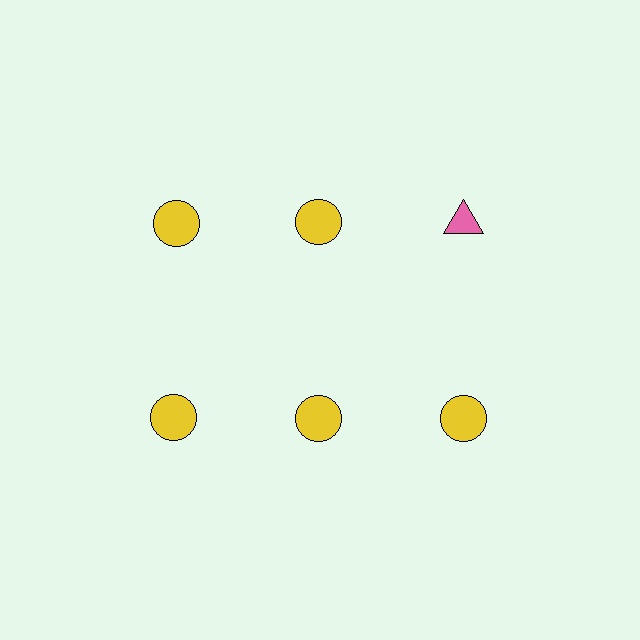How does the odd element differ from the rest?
It differs in both color (pink instead of yellow) and shape (triangle instead of circle).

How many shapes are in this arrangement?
There are 6 shapes arranged in a grid pattern.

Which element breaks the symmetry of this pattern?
The pink triangle in the top row, center column breaks the symmetry. All other shapes are yellow circles.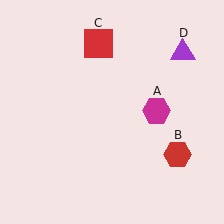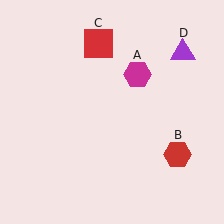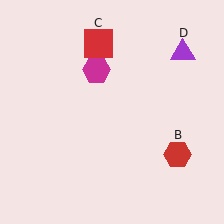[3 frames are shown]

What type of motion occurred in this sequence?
The magenta hexagon (object A) rotated counterclockwise around the center of the scene.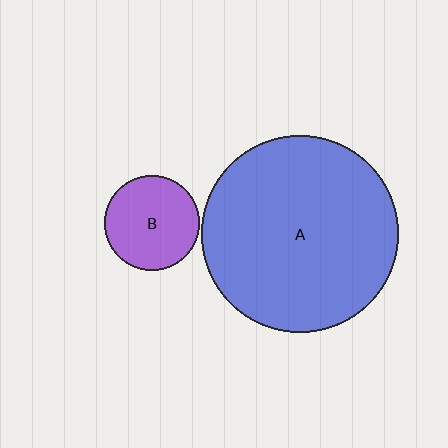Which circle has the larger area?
Circle A (blue).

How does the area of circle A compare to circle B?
Approximately 4.2 times.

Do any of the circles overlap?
No, none of the circles overlap.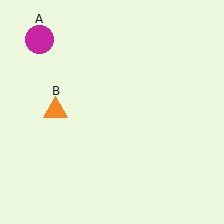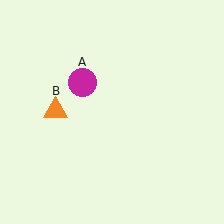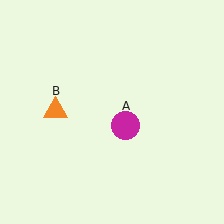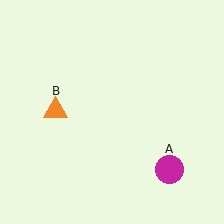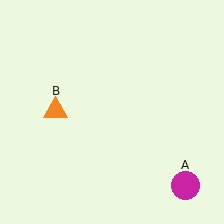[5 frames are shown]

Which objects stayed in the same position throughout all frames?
Orange triangle (object B) remained stationary.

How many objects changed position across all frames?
1 object changed position: magenta circle (object A).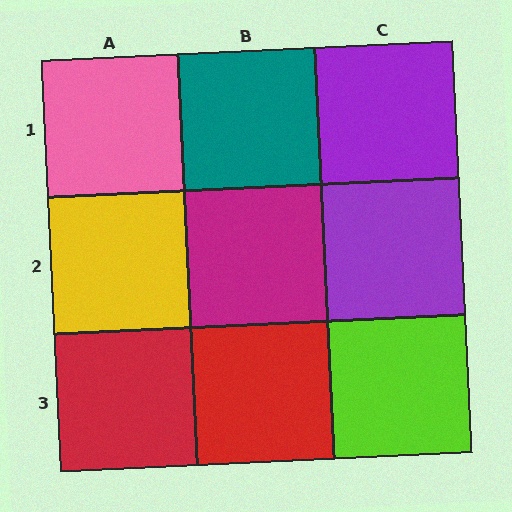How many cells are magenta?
1 cell is magenta.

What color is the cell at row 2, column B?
Magenta.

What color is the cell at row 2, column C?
Purple.